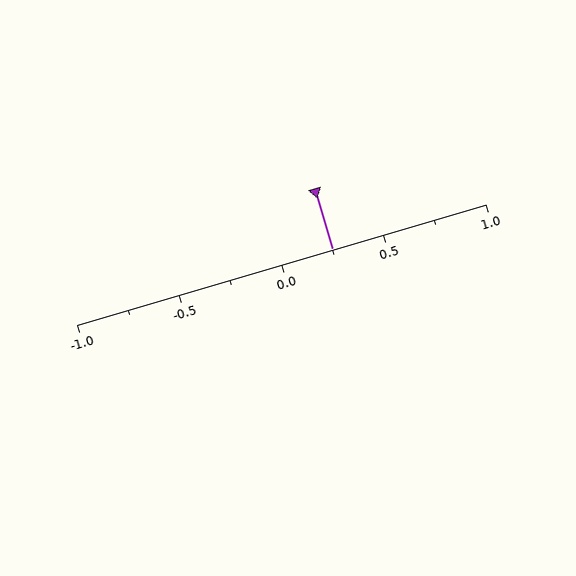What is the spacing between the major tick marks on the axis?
The major ticks are spaced 0.5 apart.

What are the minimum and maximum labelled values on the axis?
The axis runs from -1.0 to 1.0.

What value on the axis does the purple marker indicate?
The marker indicates approximately 0.25.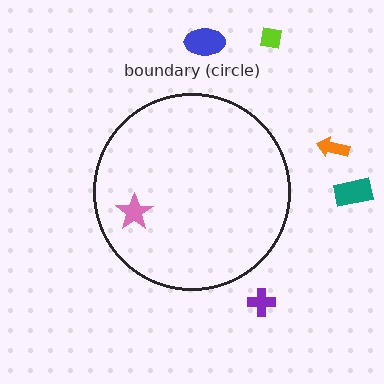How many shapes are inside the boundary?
1 inside, 5 outside.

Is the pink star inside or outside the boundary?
Inside.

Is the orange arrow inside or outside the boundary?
Outside.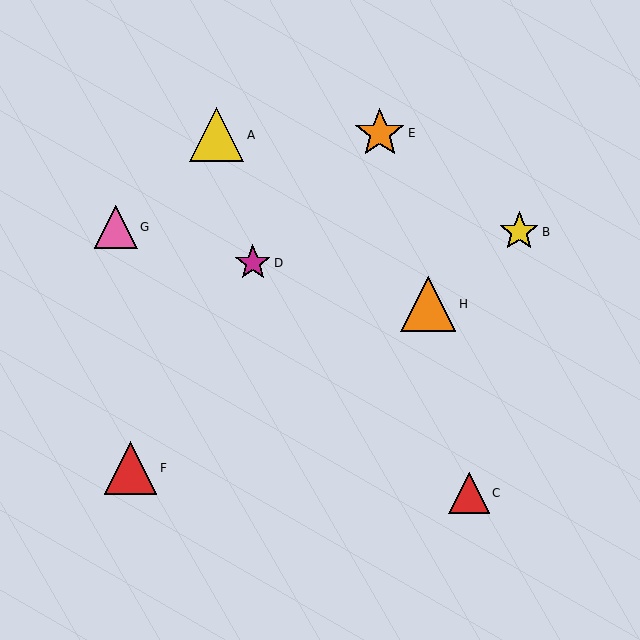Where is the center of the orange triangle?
The center of the orange triangle is at (428, 304).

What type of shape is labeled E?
Shape E is an orange star.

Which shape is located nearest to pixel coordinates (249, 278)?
The magenta star (labeled D) at (253, 263) is nearest to that location.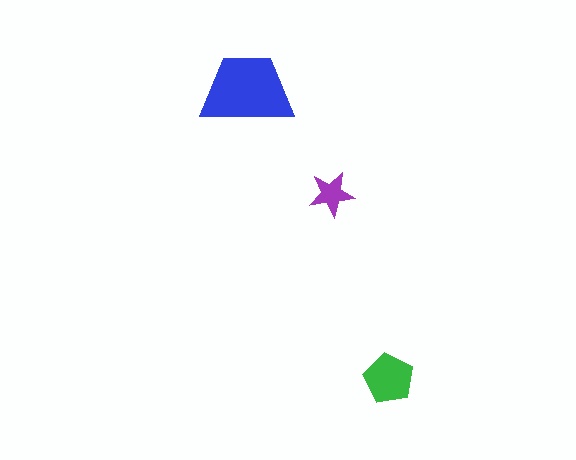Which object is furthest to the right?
The green pentagon is rightmost.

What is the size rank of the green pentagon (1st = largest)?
2nd.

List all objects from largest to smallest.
The blue trapezoid, the green pentagon, the purple star.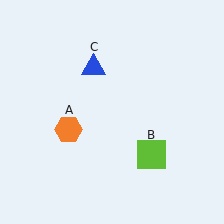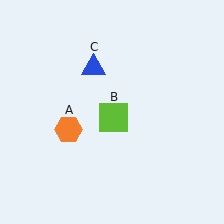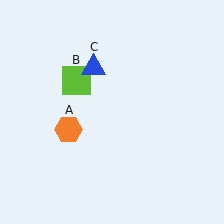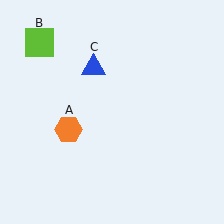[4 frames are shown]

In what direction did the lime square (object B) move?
The lime square (object B) moved up and to the left.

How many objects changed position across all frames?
1 object changed position: lime square (object B).